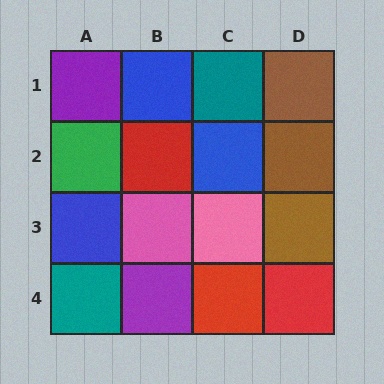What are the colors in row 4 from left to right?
Teal, purple, red, red.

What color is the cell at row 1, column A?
Purple.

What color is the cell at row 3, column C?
Pink.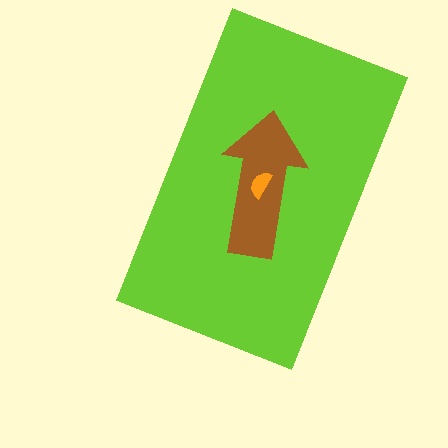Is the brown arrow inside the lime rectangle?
Yes.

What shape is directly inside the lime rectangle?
The brown arrow.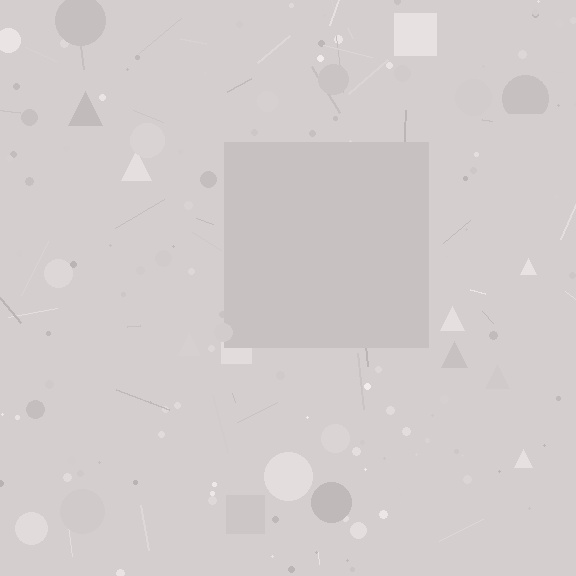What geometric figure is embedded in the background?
A square is embedded in the background.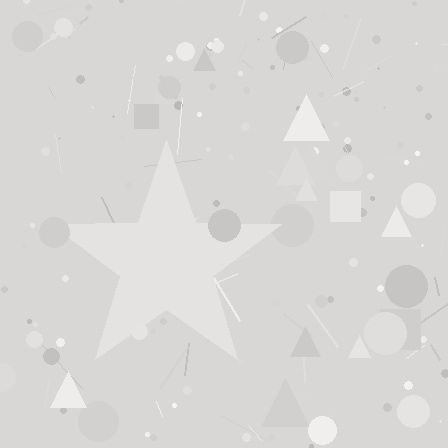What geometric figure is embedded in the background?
A star is embedded in the background.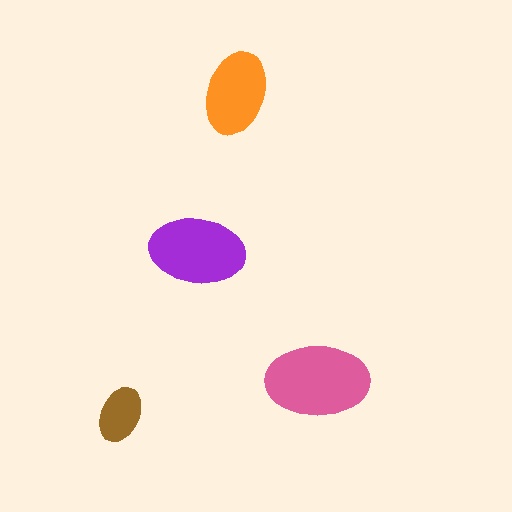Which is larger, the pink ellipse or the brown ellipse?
The pink one.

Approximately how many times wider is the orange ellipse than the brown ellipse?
About 1.5 times wider.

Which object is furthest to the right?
The pink ellipse is rightmost.